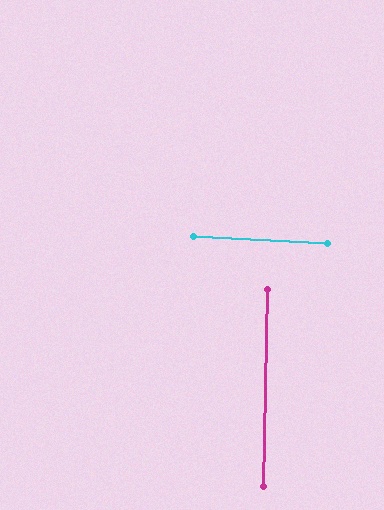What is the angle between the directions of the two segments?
Approximately 88 degrees.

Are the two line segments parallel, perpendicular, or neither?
Perpendicular — they meet at approximately 88°.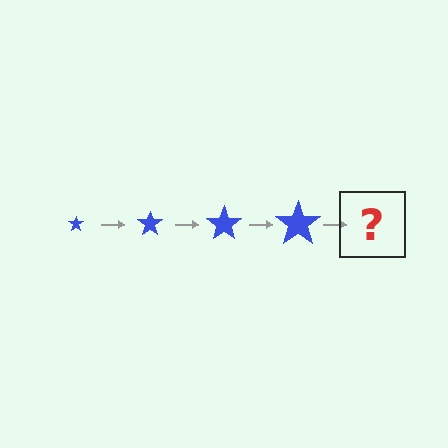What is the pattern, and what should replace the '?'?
The pattern is that the star gets progressively larger each step. The '?' should be a blue star, larger than the previous one.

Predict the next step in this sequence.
The next step is a blue star, larger than the previous one.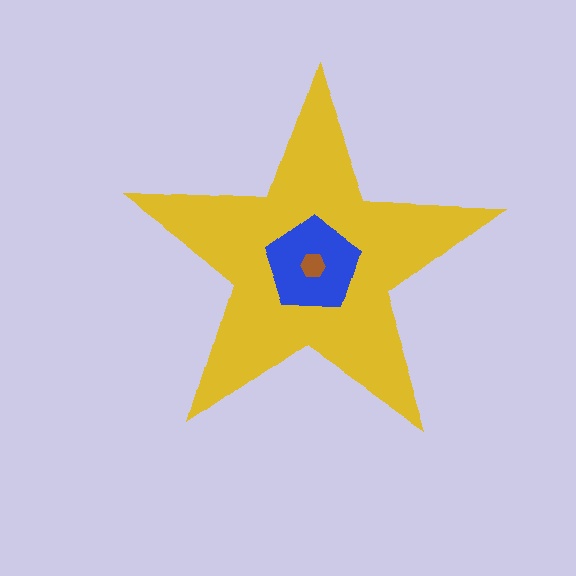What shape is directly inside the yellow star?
The blue pentagon.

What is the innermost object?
The brown hexagon.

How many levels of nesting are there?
3.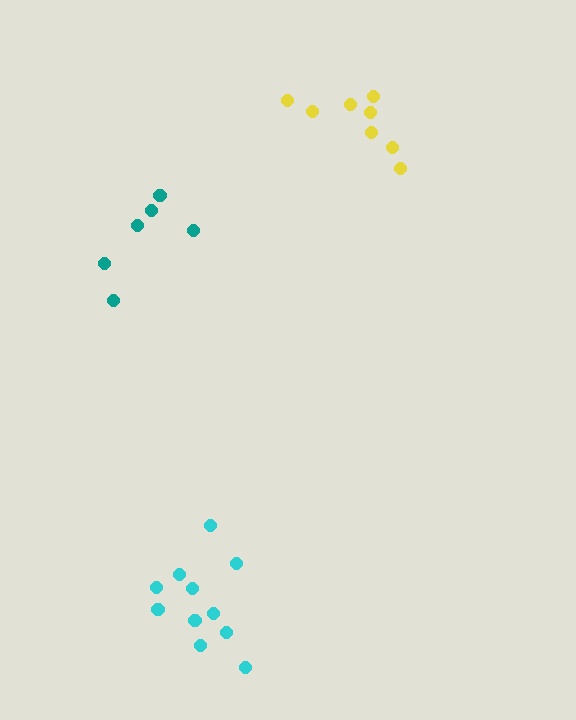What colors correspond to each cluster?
The clusters are colored: yellow, cyan, teal.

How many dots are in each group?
Group 1: 8 dots, Group 2: 11 dots, Group 3: 6 dots (25 total).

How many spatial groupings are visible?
There are 3 spatial groupings.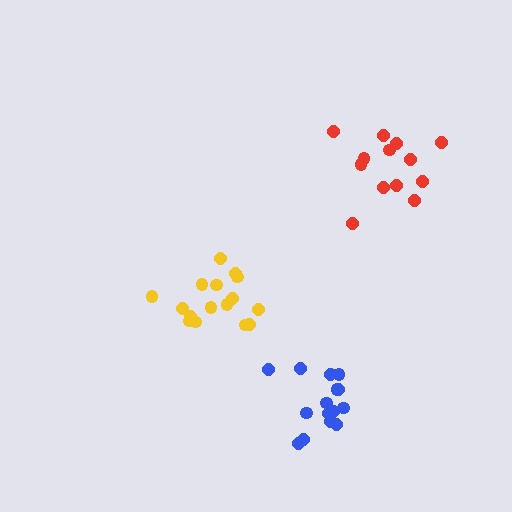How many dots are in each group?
Group 1: 13 dots, Group 2: 16 dots, Group 3: 16 dots (45 total).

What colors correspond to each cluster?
The clusters are colored: red, yellow, blue.